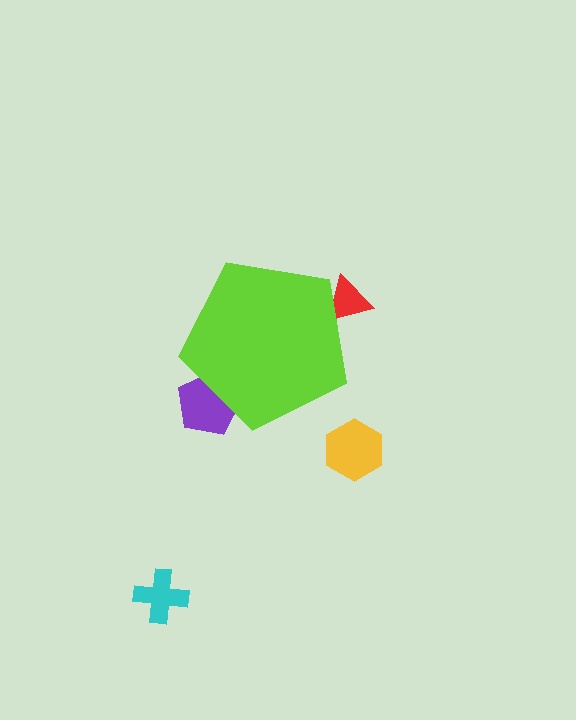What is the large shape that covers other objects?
A lime pentagon.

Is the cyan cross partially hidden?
No, the cyan cross is fully visible.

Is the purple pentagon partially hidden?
Yes, the purple pentagon is partially hidden behind the lime pentagon.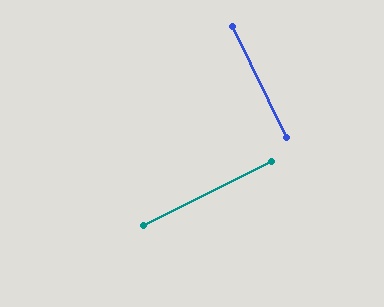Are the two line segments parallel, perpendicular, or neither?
Perpendicular — they meet at approximately 89°.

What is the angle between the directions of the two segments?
Approximately 89 degrees.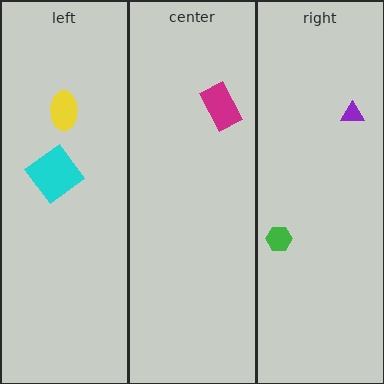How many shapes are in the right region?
2.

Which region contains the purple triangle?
The right region.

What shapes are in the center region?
The magenta rectangle.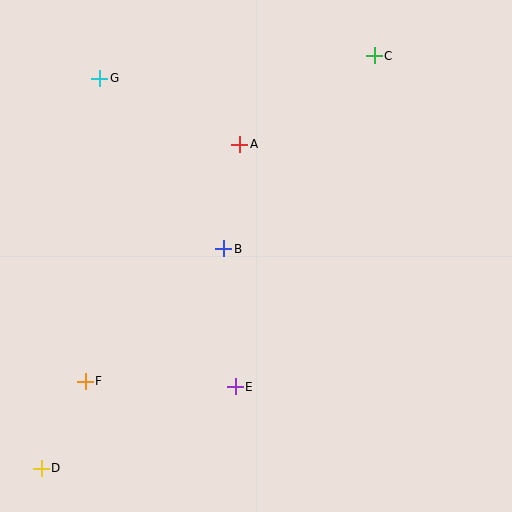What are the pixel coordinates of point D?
Point D is at (41, 468).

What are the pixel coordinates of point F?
Point F is at (85, 381).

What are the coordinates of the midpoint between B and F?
The midpoint between B and F is at (155, 315).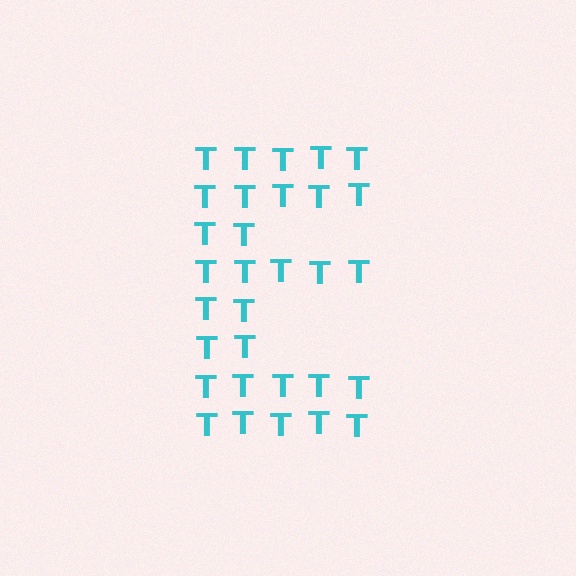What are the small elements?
The small elements are letter T's.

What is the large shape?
The large shape is the letter E.